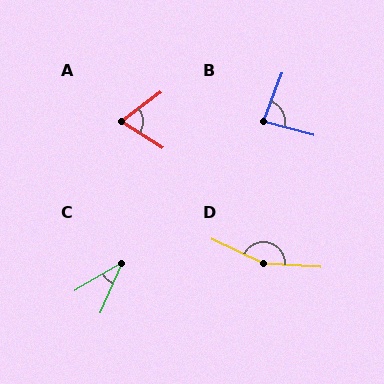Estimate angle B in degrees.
Approximately 85 degrees.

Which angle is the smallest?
C, at approximately 35 degrees.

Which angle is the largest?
D, at approximately 158 degrees.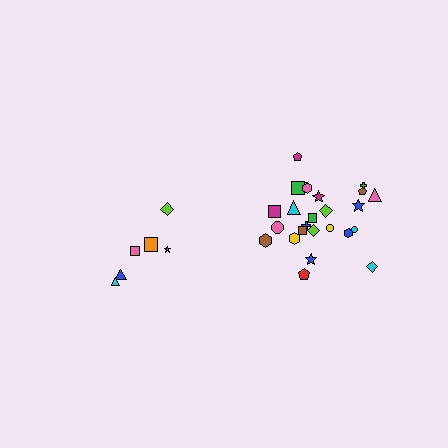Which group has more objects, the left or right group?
The right group.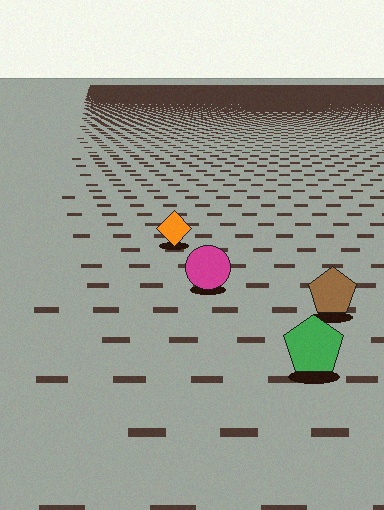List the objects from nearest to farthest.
From nearest to farthest: the green pentagon, the brown pentagon, the magenta circle, the orange diamond.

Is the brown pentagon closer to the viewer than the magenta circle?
Yes. The brown pentagon is closer — you can tell from the texture gradient: the ground texture is coarser near it.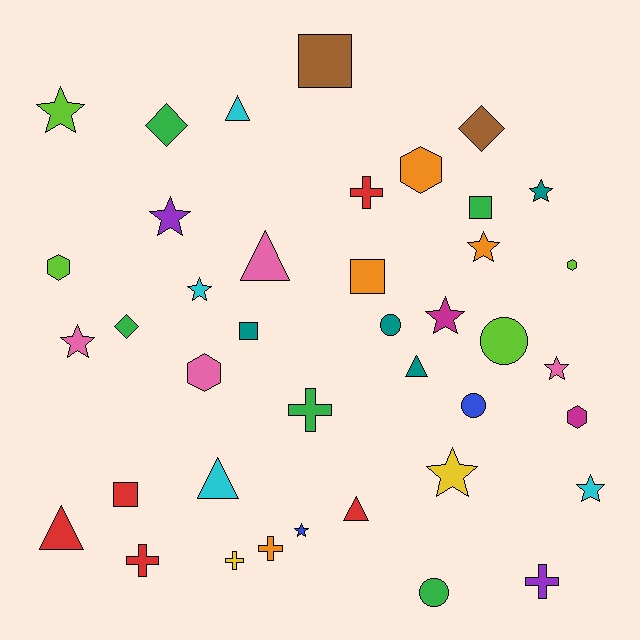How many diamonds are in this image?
There are 3 diamonds.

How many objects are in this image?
There are 40 objects.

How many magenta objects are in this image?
There are 2 magenta objects.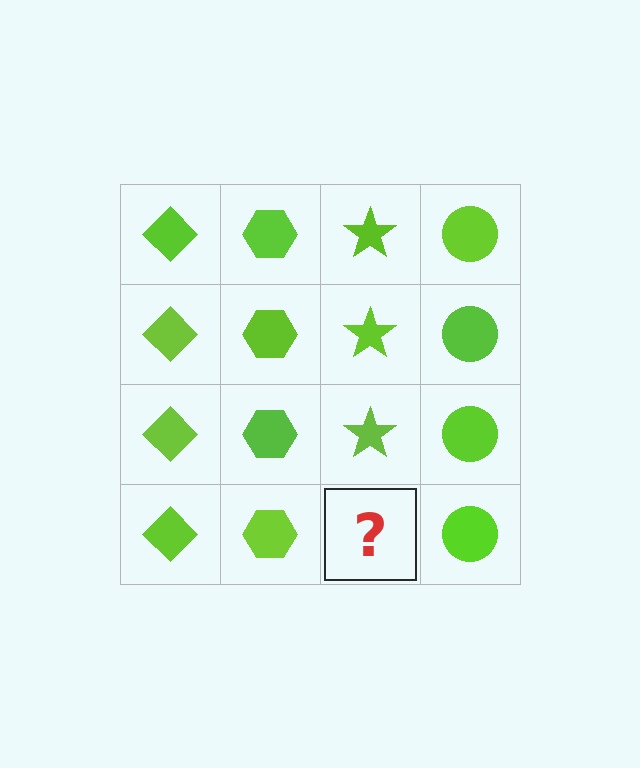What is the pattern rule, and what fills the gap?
The rule is that each column has a consistent shape. The gap should be filled with a lime star.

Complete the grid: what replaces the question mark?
The question mark should be replaced with a lime star.